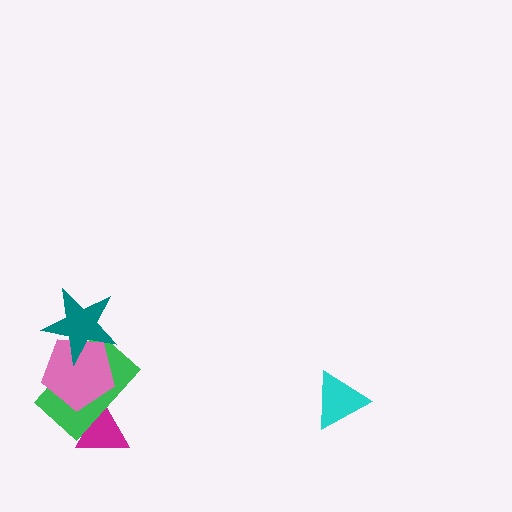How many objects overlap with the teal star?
2 objects overlap with the teal star.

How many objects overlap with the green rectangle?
3 objects overlap with the green rectangle.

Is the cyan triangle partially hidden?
No, no other shape covers it.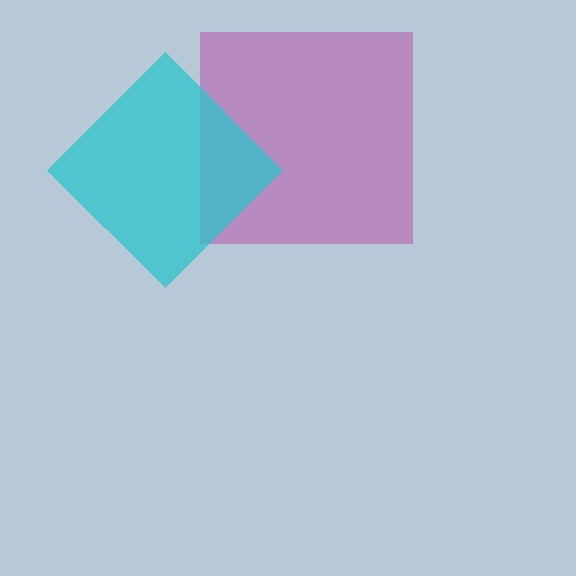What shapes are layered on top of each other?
The layered shapes are: a magenta square, a cyan diamond.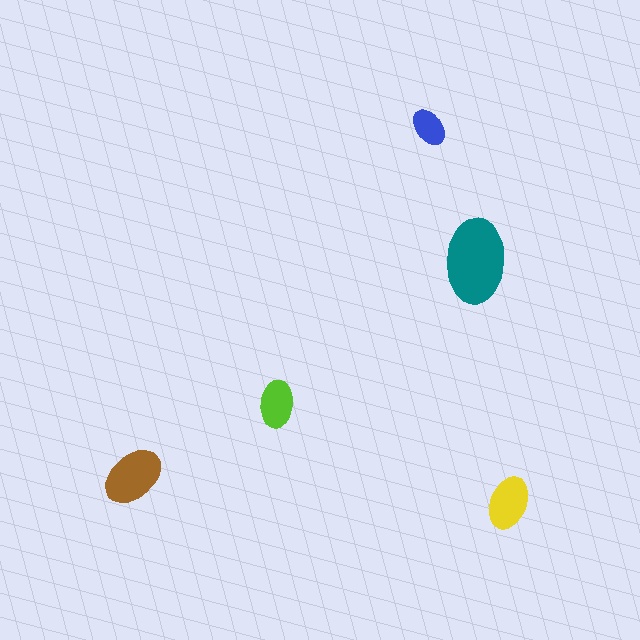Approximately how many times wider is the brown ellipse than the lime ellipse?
About 1.5 times wider.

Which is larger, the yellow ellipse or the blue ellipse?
The yellow one.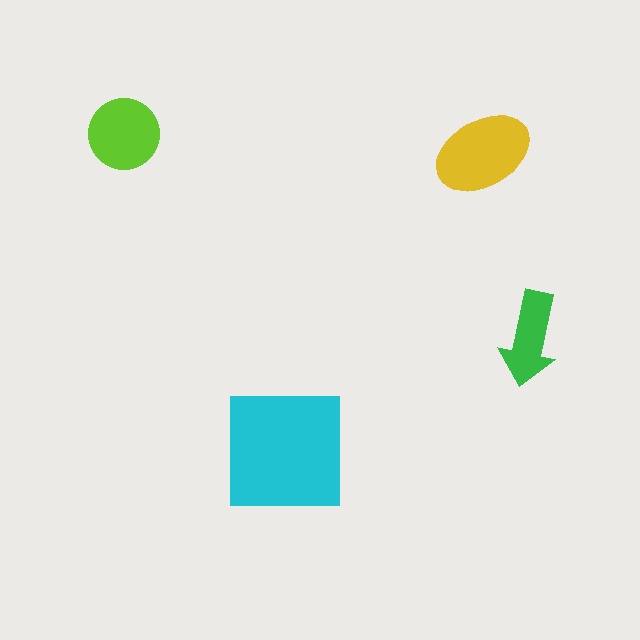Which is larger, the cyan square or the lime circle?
The cyan square.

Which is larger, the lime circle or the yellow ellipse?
The yellow ellipse.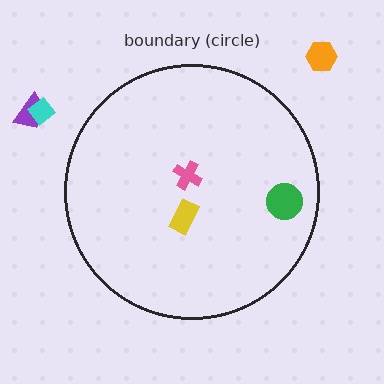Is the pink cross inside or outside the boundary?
Inside.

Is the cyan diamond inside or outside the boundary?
Outside.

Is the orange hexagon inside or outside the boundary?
Outside.